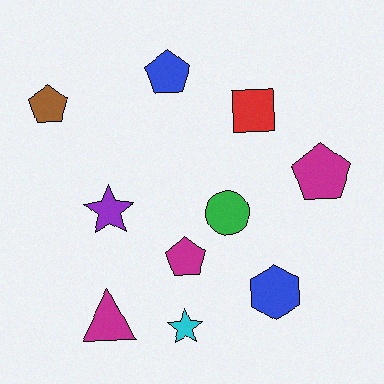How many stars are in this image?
There are 2 stars.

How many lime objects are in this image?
There are no lime objects.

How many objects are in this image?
There are 10 objects.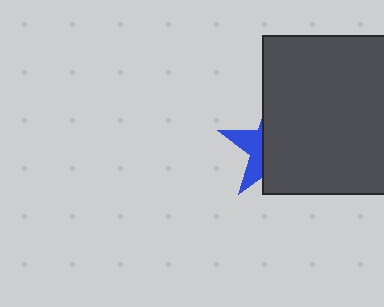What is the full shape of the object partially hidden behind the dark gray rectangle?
The partially hidden object is a blue star.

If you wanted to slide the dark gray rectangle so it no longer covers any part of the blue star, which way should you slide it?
Slide it right — that is the most direct way to separate the two shapes.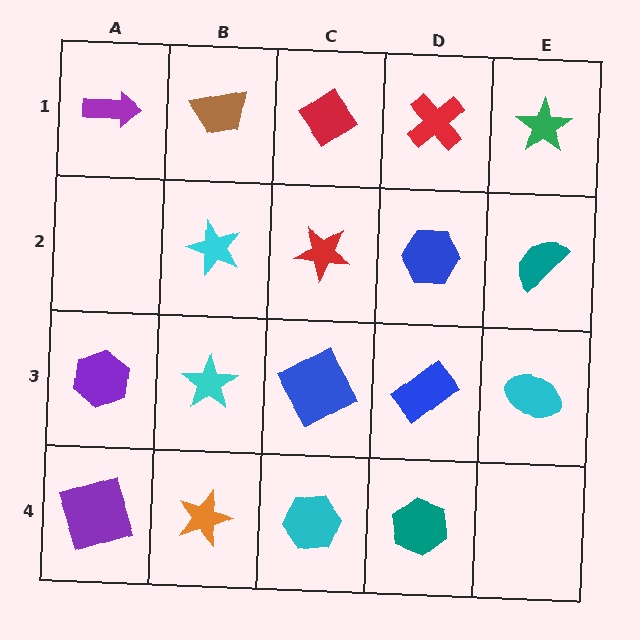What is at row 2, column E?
A teal semicircle.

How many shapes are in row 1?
5 shapes.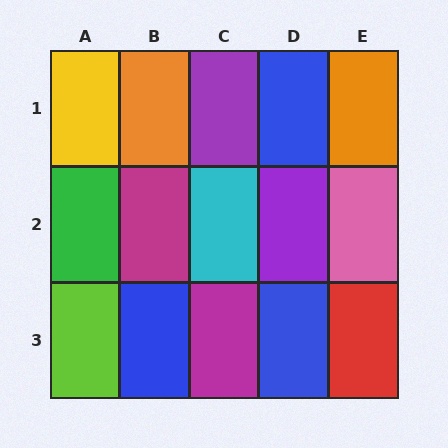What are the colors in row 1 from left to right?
Yellow, orange, purple, blue, orange.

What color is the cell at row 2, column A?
Green.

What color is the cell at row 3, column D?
Blue.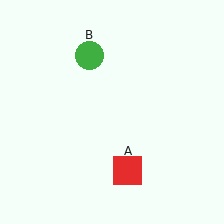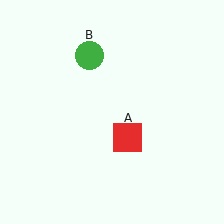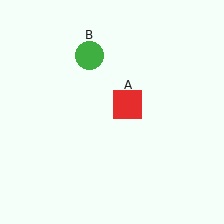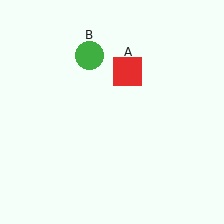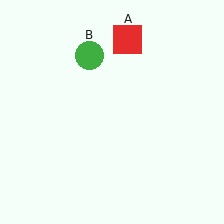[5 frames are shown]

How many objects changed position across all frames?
1 object changed position: red square (object A).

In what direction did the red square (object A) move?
The red square (object A) moved up.